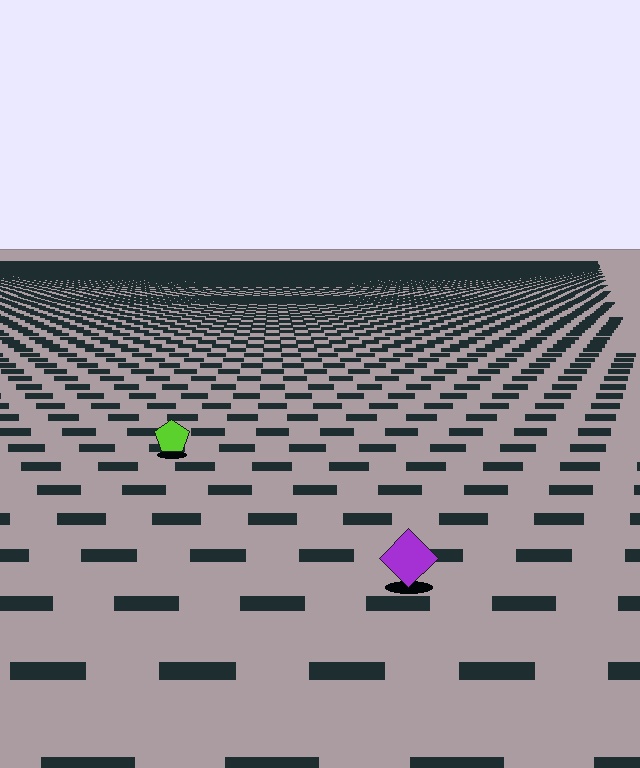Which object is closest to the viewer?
The purple diamond is closest. The texture marks near it are larger and more spread out.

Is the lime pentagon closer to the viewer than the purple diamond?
No. The purple diamond is closer — you can tell from the texture gradient: the ground texture is coarser near it.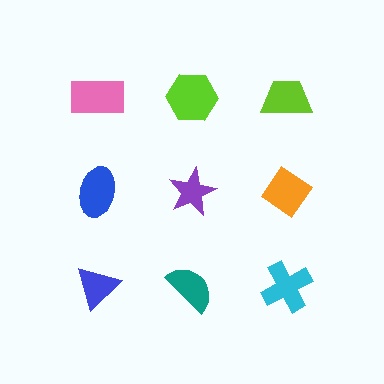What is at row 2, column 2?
A purple star.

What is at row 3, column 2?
A teal semicircle.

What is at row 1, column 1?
A pink rectangle.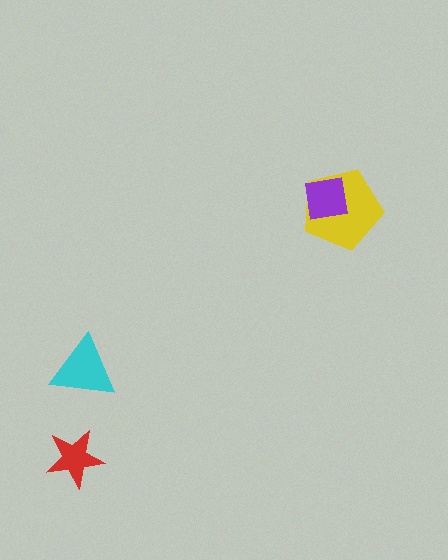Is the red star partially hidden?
No, no other shape covers it.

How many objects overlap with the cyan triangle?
0 objects overlap with the cyan triangle.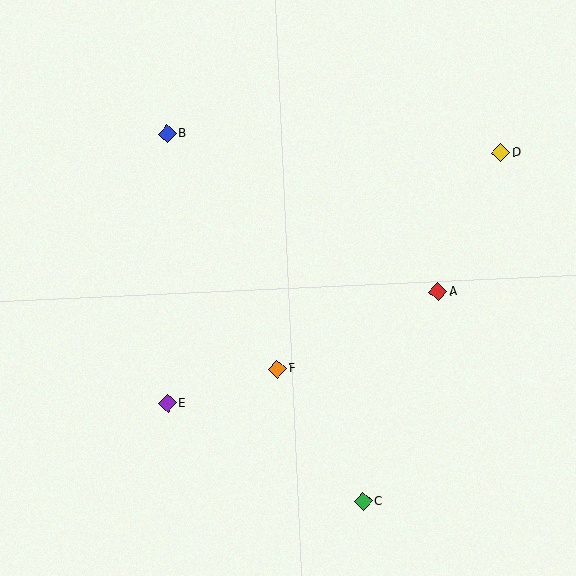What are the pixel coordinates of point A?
Point A is at (438, 292).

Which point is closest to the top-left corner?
Point B is closest to the top-left corner.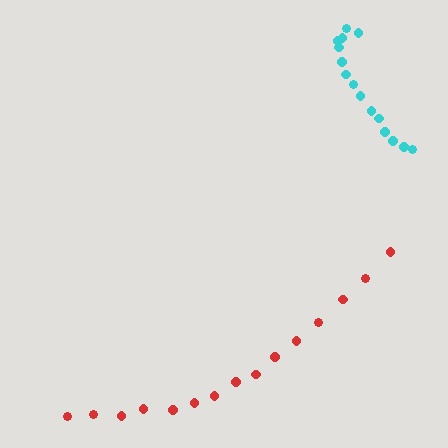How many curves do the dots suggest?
There are 2 distinct paths.